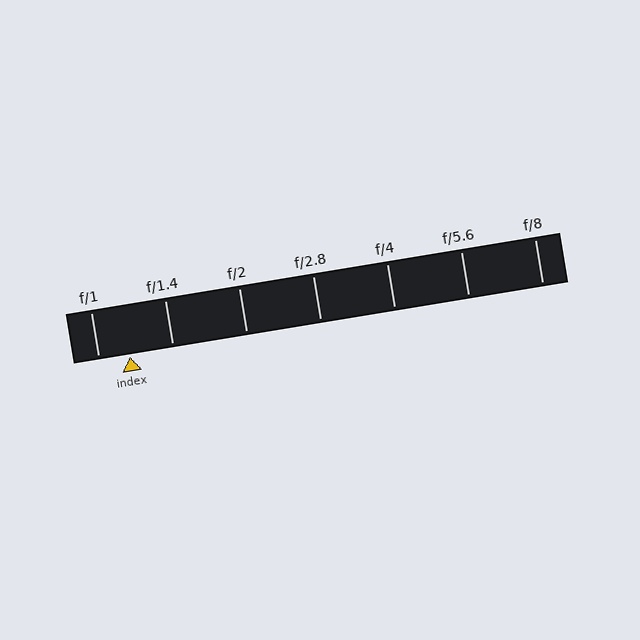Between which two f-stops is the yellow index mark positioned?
The index mark is between f/1 and f/1.4.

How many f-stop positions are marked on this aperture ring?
There are 7 f-stop positions marked.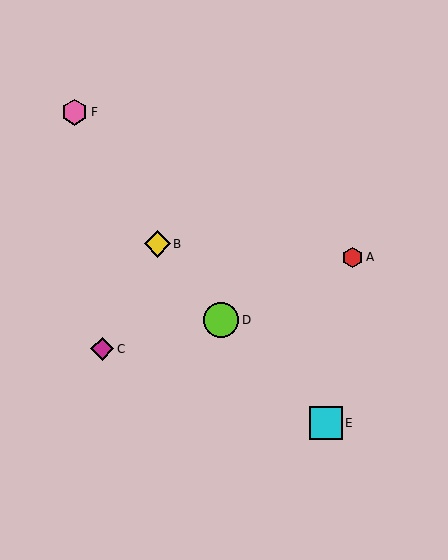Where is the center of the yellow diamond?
The center of the yellow diamond is at (157, 244).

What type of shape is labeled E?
Shape E is a cyan square.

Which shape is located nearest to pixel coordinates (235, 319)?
The lime circle (labeled D) at (221, 320) is nearest to that location.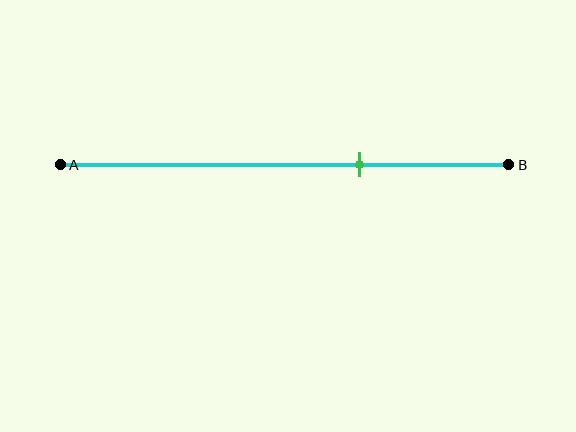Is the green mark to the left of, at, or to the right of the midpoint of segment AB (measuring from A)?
The green mark is to the right of the midpoint of segment AB.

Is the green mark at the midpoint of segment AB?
No, the mark is at about 65% from A, not at the 50% midpoint.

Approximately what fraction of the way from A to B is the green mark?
The green mark is approximately 65% of the way from A to B.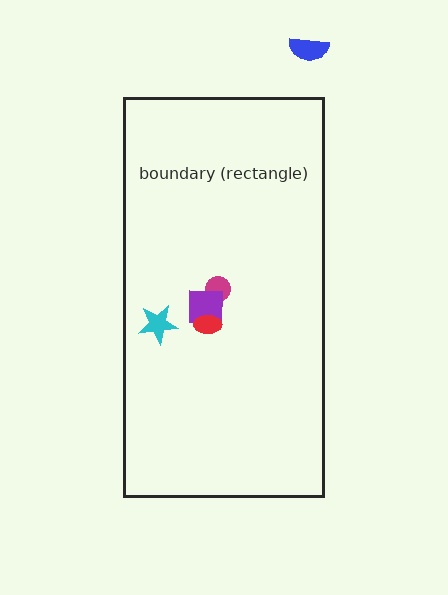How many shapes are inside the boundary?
4 inside, 1 outside.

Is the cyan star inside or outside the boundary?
Inside.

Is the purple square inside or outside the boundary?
Inside.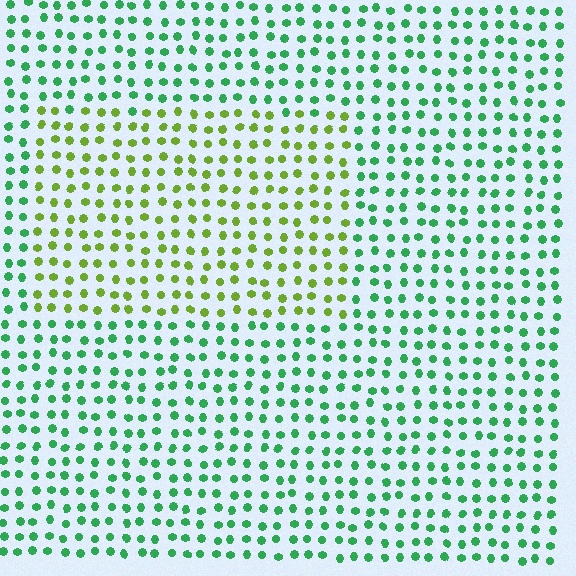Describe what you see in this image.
The image is filled with small green elements in a uniform arrangement. A rectangle-shaped region is visible where the elements are tinted to a slightly different hue, forming a subtle color boundary.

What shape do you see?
I see a rectangle.